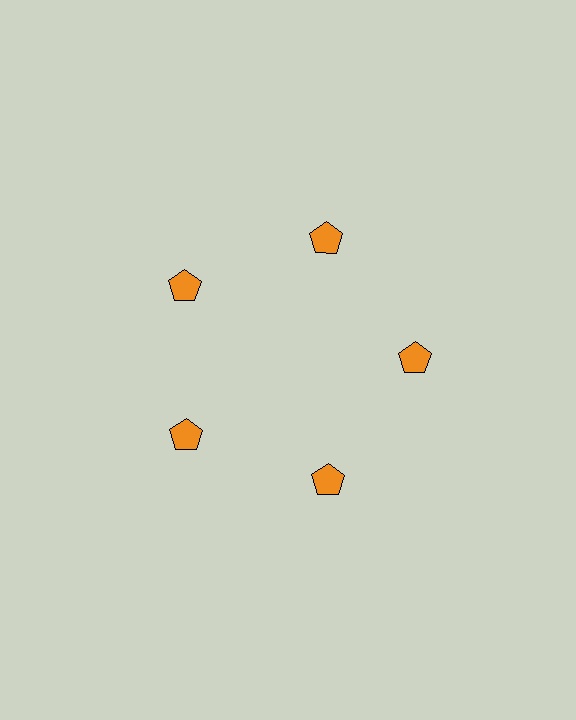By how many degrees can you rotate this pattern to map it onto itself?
The pattern maps onto itself every 72 degrees of rotation.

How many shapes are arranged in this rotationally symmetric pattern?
There are 5 shapes, arranged in 5 groups of 1.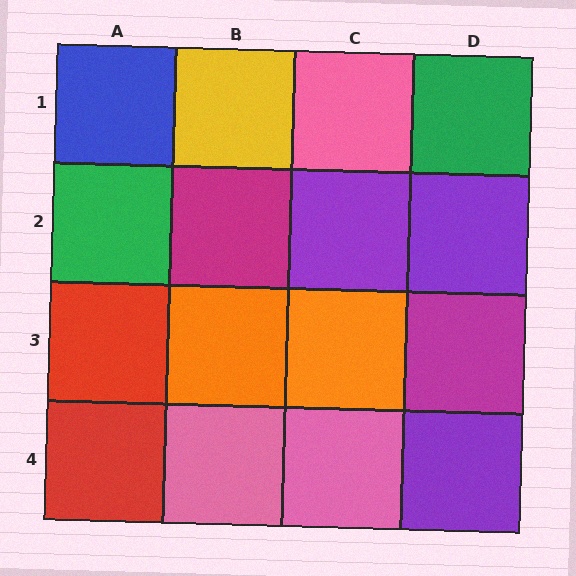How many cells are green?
2 cells are green.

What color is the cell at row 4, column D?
Purple.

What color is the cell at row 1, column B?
Yellow.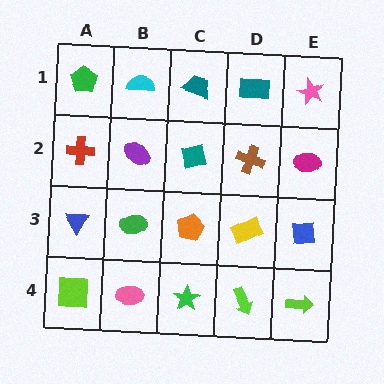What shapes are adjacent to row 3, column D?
A brown cross (row 2, column D), a lime arrow (row 4, column D), an orange pentagon (row 3, column C), a blue square (row 3, column E).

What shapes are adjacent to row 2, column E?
A pink star (row 1, column E), a blue square (row 3, column E), a brown cross (row 2, column D).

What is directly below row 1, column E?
A magenta ellipse.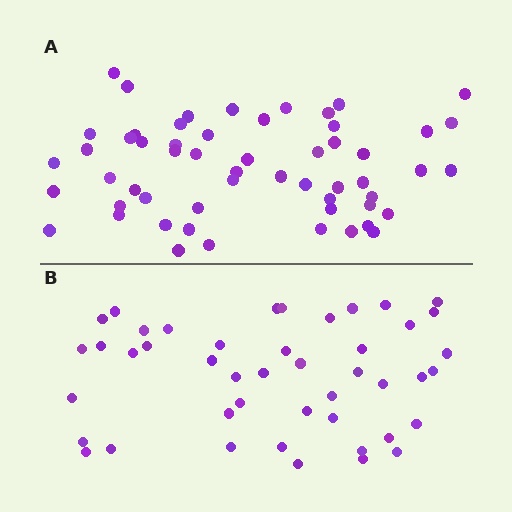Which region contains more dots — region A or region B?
Region A (the top region) has more dots.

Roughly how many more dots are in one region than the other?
Region A has roughly 12 or so more dots than region B.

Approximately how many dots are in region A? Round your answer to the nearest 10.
About 60 dots. (The exact count is 56, which rounds to 60.)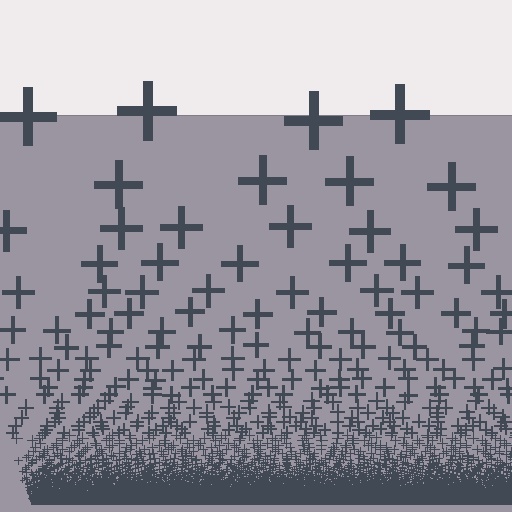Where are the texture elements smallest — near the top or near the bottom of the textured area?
Near the bottom.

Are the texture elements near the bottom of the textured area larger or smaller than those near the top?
Smaller. The gradient is inverted — elements near the bottom are smaller and denser.